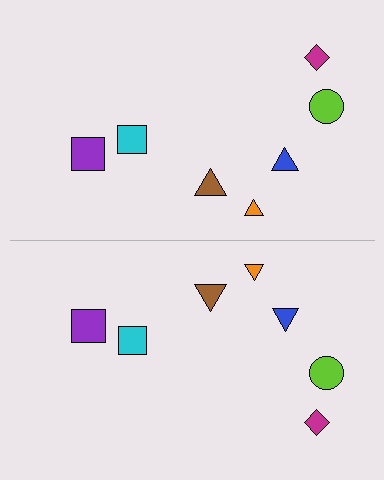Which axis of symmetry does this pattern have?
The pattern has a horizontal axis of symmetry running through the center of the image.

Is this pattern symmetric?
Yes, this pattern has bilateral (reflection) symmetry.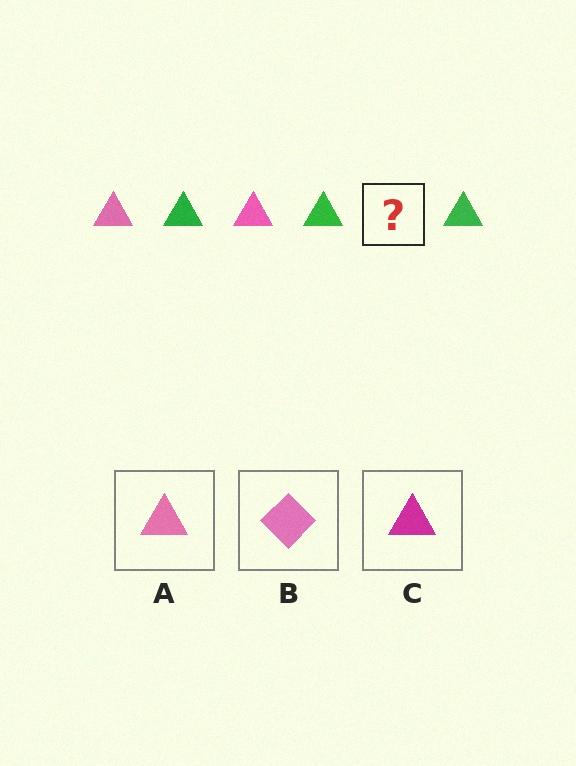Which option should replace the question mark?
Option A.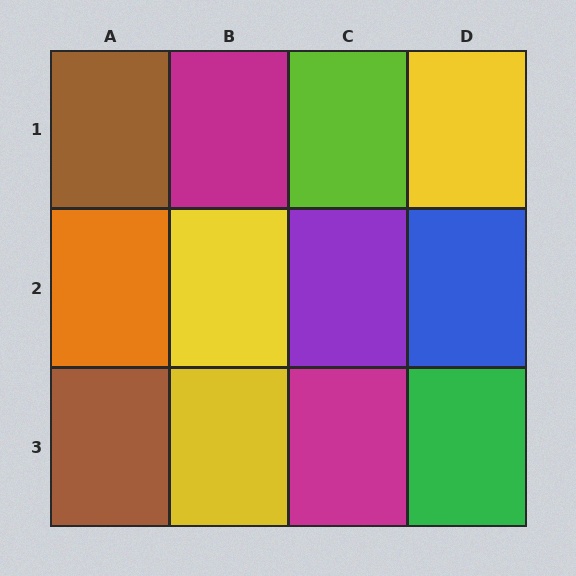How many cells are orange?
1 cell is orange.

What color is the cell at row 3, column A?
Brown.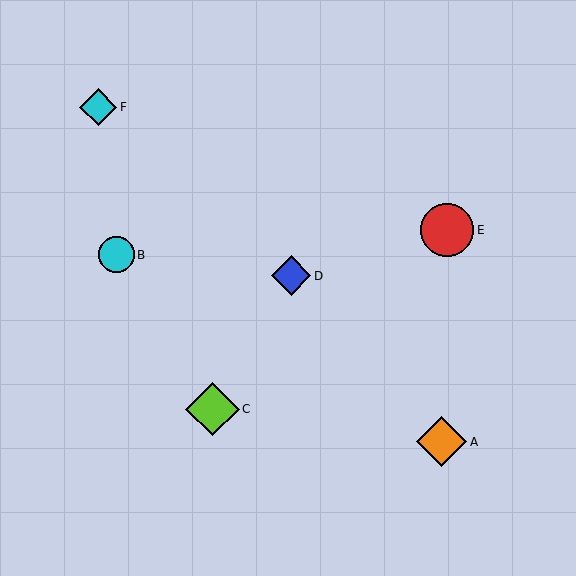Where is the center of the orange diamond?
The center of the orange diamond is at (441, 442).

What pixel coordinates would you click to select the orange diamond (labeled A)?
Click at (441, 442) to select the orange diamond A.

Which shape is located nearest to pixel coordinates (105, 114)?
The cyan diamond (labeled F) at (98, 107) is nearest to that location.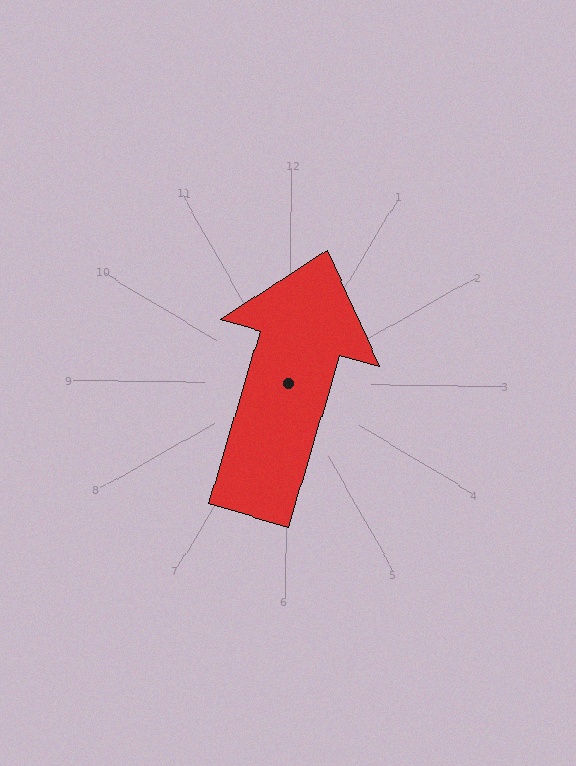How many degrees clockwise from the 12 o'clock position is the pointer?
Approximately 16 degrees.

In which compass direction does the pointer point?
North.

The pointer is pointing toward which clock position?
Roughly 1 o'clock.